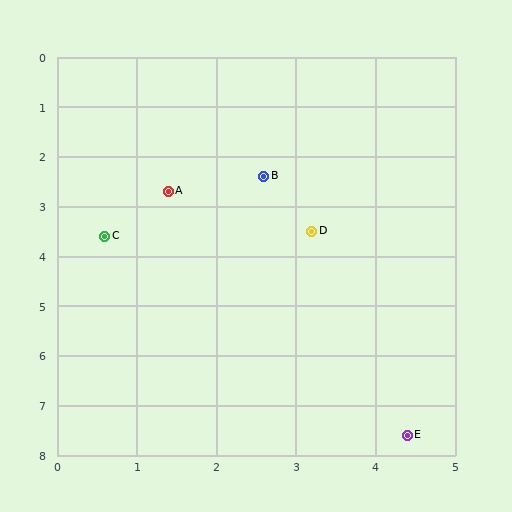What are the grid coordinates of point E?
Point E is at approximately (4.4, 7.6).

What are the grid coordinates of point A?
Point A is at approximately (1.4, 2.7).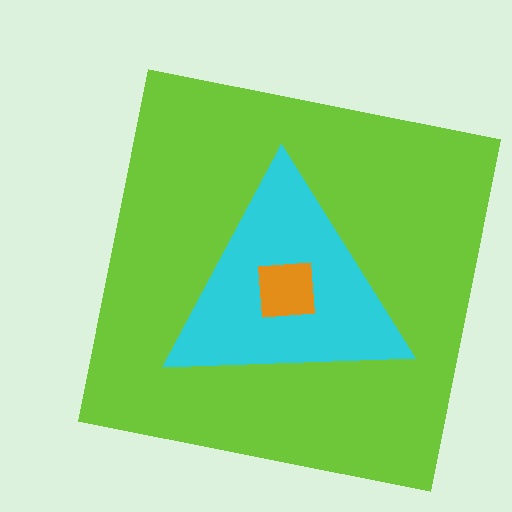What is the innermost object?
The orange square.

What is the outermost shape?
The lime square.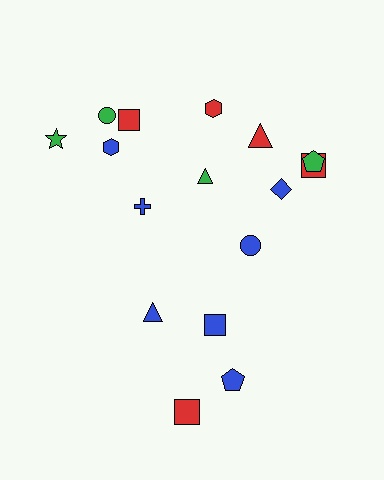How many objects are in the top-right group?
There are 7 objects.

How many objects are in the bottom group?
There are 4 objects.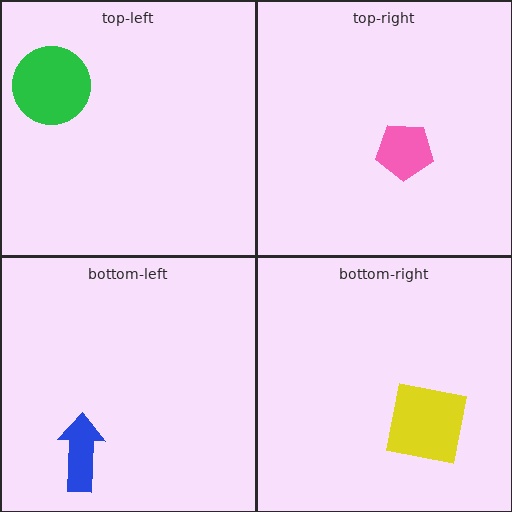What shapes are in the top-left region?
The green circle.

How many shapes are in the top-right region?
1.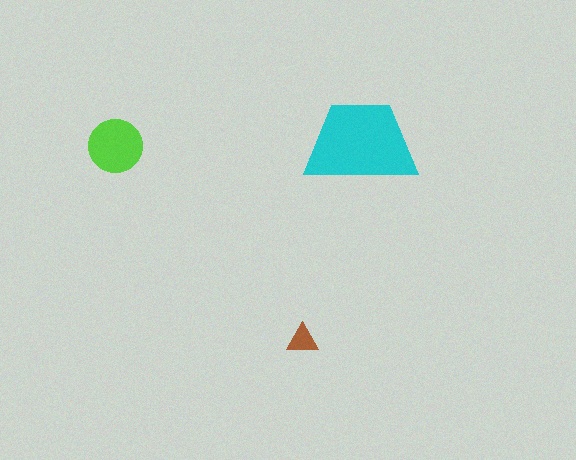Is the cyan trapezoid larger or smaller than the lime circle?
Larger.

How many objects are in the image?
There are 3 objects in the image.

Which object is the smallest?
The brown triangle.